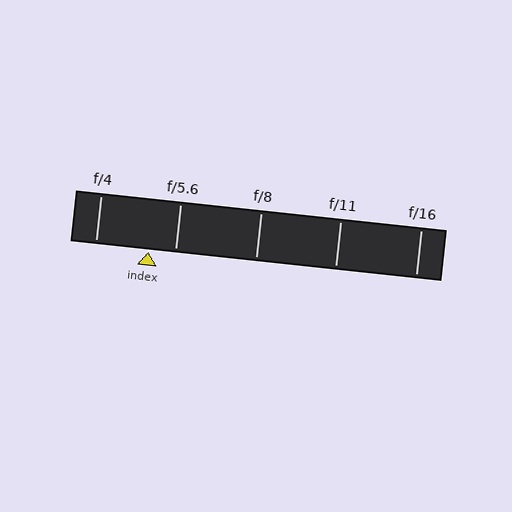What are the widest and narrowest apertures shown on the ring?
The widest aperture shown is f/4 and the narrowest is f/16.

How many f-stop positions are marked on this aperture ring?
There are 5 f-stop positions marked.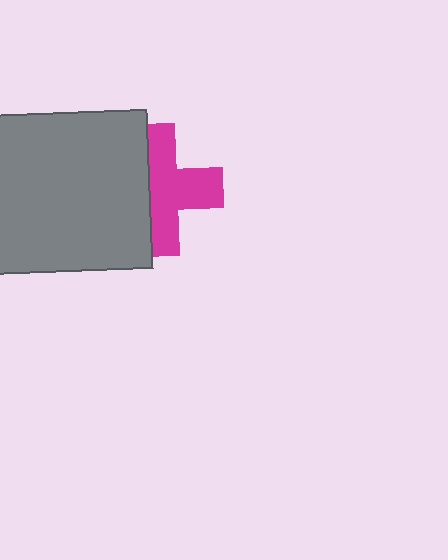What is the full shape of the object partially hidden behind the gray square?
The partially hidden object is a magenta cross.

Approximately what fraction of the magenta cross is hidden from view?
Roughly 40% of the magenta cross is hidden behind the gray square.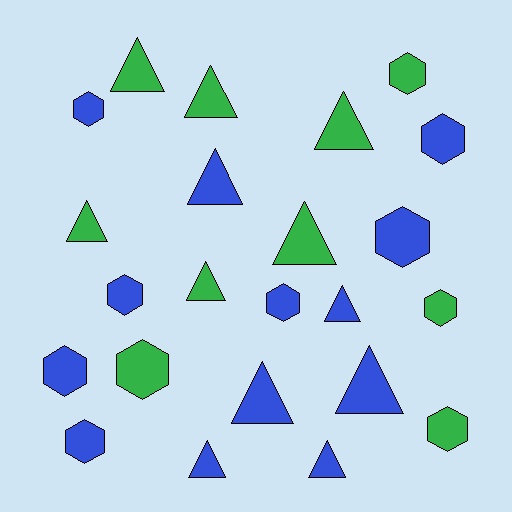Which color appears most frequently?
Blue, with 13 objects.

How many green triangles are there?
There are 6 green triangles.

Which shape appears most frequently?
Triangle, with 12 objects.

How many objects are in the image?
There are 23 objects.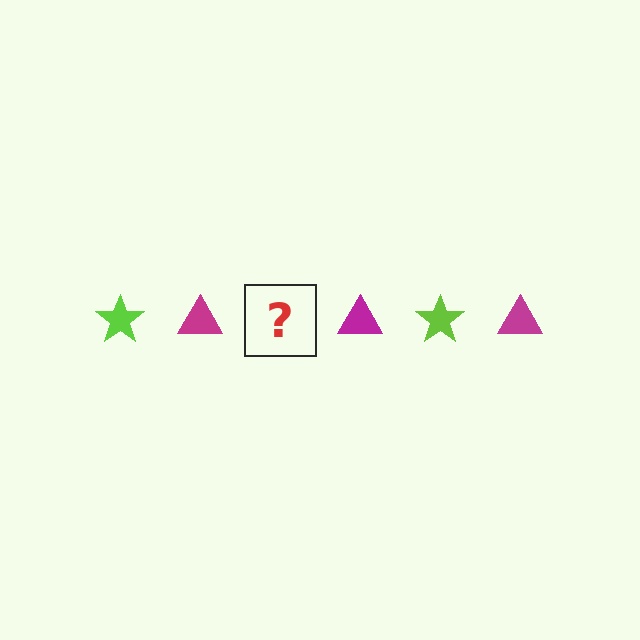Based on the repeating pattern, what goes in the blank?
The blank should be a lime star.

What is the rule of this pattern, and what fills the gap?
The rule is that the pattern alternates between lime star and magenta triangle. The gap should be filled with a lime star.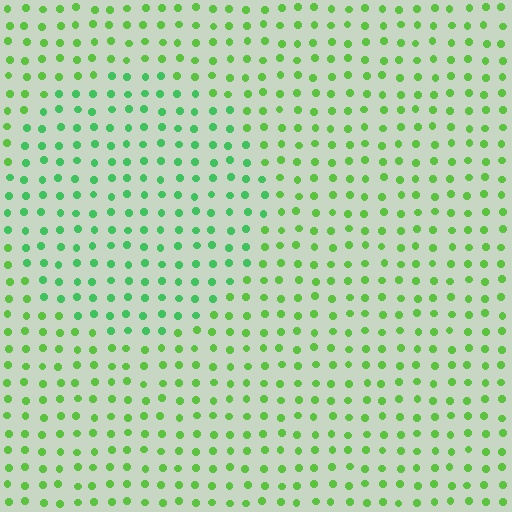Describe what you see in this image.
The image is filled with small lime elements in a uniform arrangement. A circle-shaped region is visible where the elements are tinted to a slightly different hue, forming a subtle color boundary.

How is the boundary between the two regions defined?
The boundary is defined purely by a slight shift in hue (about 26 degrees). Spacing, size, and orientation are identical on both sides.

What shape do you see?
I see a circle.